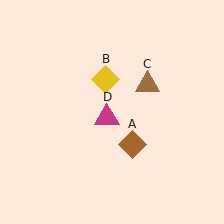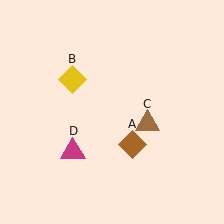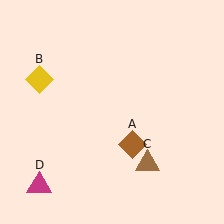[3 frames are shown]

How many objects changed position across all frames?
3 objects changed position: yellow diamond (object B), brown triangle (object C), magenta triangle (object D).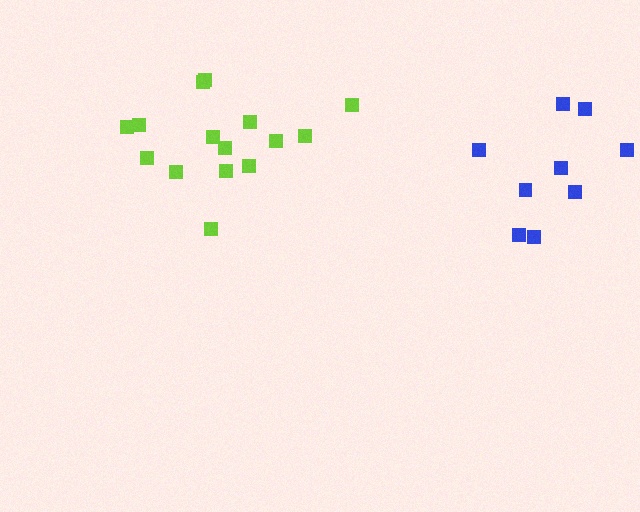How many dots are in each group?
Group 1: 9 dots, Group 2: 15 dots (24 total).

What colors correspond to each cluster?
The clusters are colored: blue, lime.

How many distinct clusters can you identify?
There are 2 distinct clusters.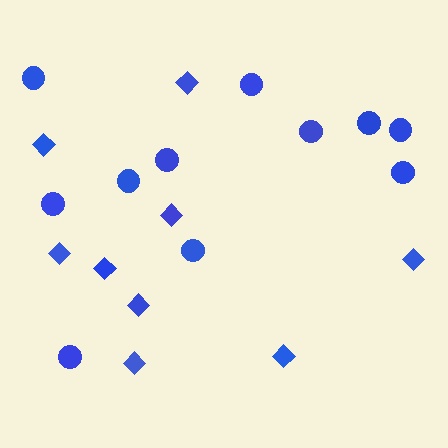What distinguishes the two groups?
There are 2 groups: one group of circles (11) and one group of diamonds (9).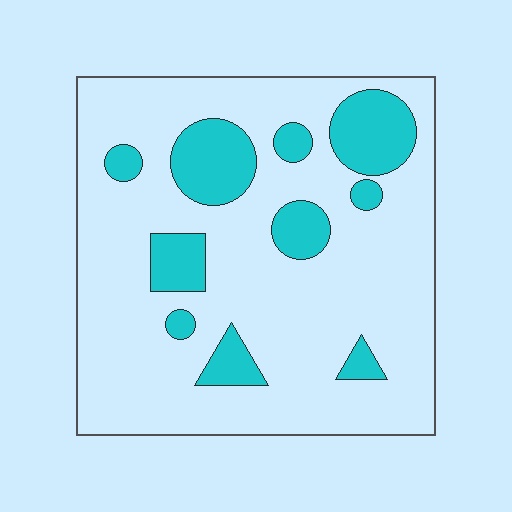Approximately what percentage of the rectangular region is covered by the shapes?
Approximately 20%.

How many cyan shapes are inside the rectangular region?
10.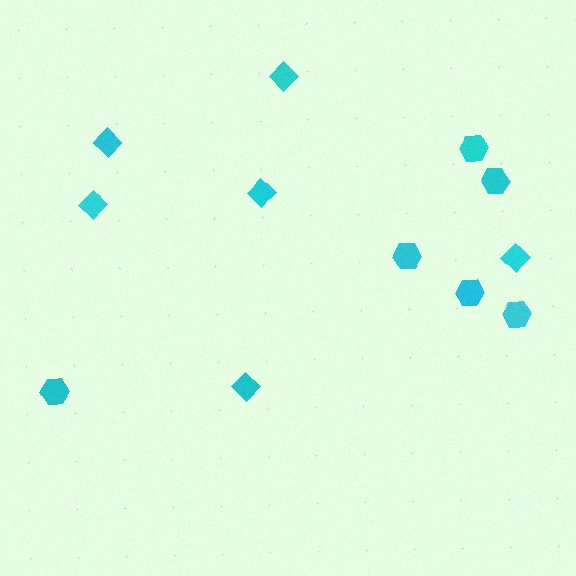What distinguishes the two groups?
There are 2 groups: one group of hexagons (6) and one group of diamonds (6).